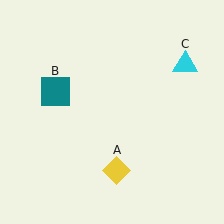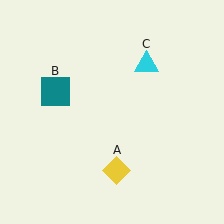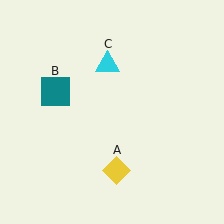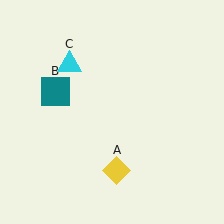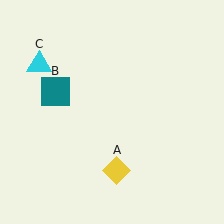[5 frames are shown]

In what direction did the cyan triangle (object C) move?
The cyan triangle (object C) moved left.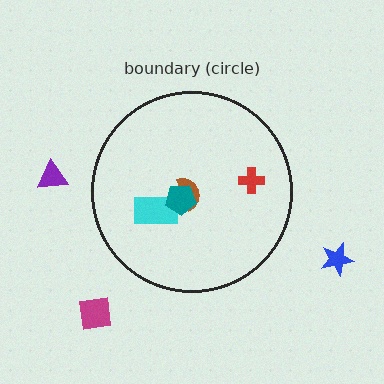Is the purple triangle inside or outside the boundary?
Outside.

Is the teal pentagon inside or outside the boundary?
Inside.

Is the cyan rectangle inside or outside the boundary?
Inside.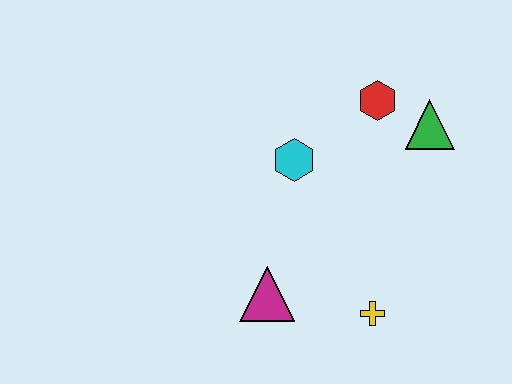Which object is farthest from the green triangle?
The magenta triangle is farthest from the green triangle.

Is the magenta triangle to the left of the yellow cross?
Yes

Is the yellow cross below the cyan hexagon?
Yes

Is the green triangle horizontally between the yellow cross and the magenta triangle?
No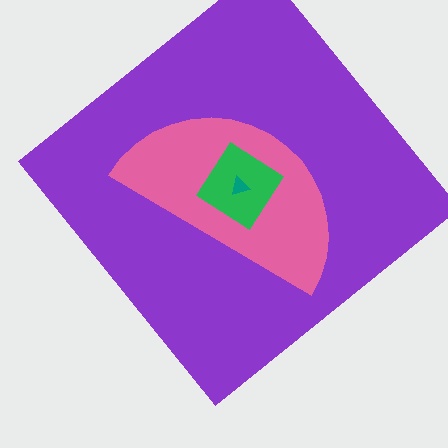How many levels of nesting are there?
4.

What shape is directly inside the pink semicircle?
The green diamond.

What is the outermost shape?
The purple diamond.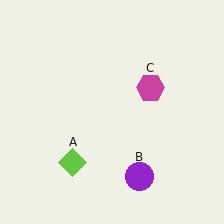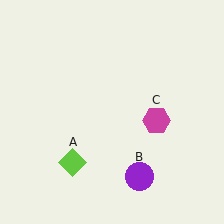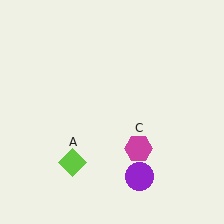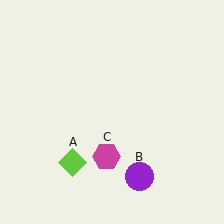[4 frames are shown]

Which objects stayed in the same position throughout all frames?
Lime diamond (object A) and purple circle (object B) remained stationary.